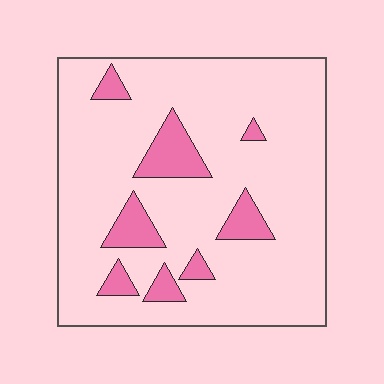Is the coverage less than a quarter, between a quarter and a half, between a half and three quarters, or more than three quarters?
Less than a quarter.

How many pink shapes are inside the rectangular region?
8.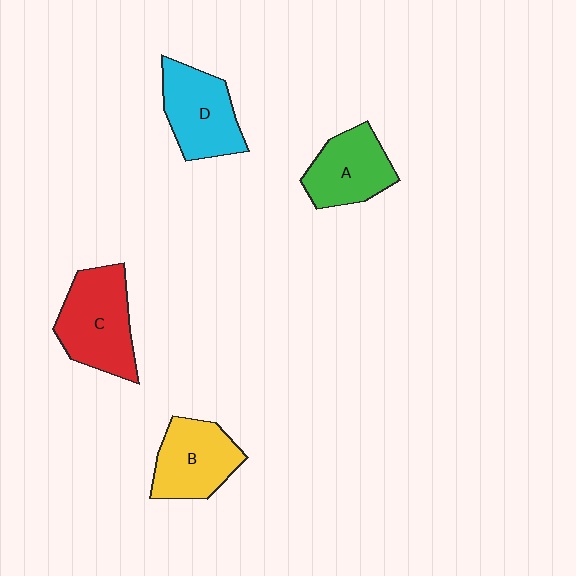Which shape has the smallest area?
Shape A (green).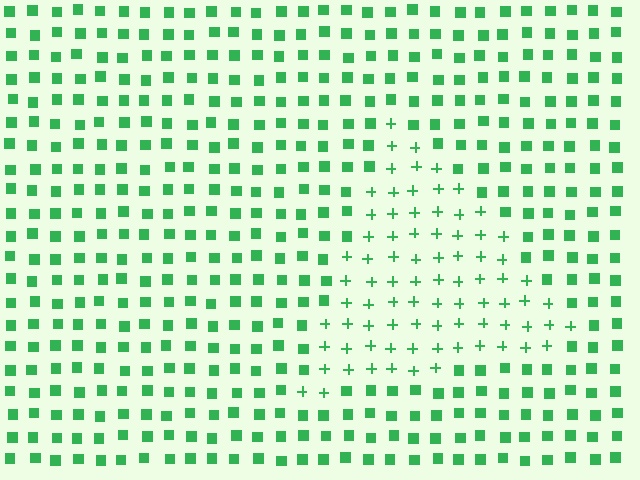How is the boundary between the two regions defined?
The boundary is defined by a change in element shape: plus signs inside vs. squares outside. All elements share the same color and spacing.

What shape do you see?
I see a triangle.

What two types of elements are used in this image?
The image uses plus signs inside the triangle region and squares outside it.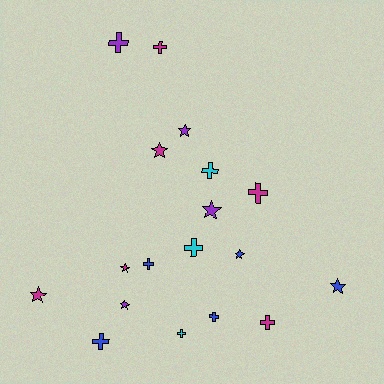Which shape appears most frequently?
Cross, with 10 objects.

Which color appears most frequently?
Magenta, with 6 objects.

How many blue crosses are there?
There are 3 blue crosses.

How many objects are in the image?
There are 18 objects.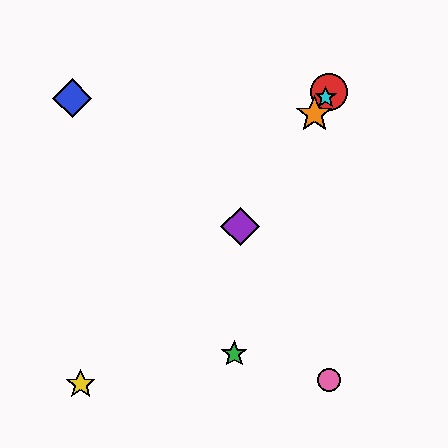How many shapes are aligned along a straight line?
4 shapes (the red circle, the purple diamond, the orange star, the cyan star) are aligned along a straight line.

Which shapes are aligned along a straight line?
The red circle, the purple diamond, the orange star, the cyan star are aligned along a straight line.